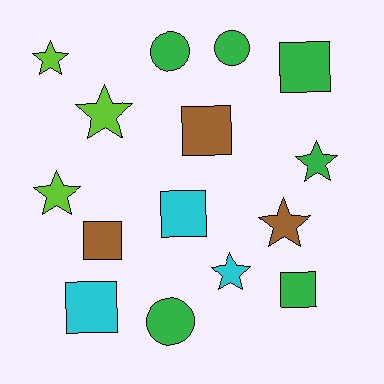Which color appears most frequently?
Green, with 6 objects.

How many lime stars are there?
There are 3 lime stars.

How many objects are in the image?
There are 15 objects.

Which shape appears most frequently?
Square, with 6 objects.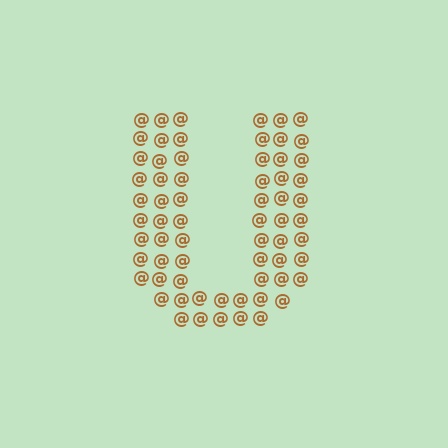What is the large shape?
The large shape is the letter U.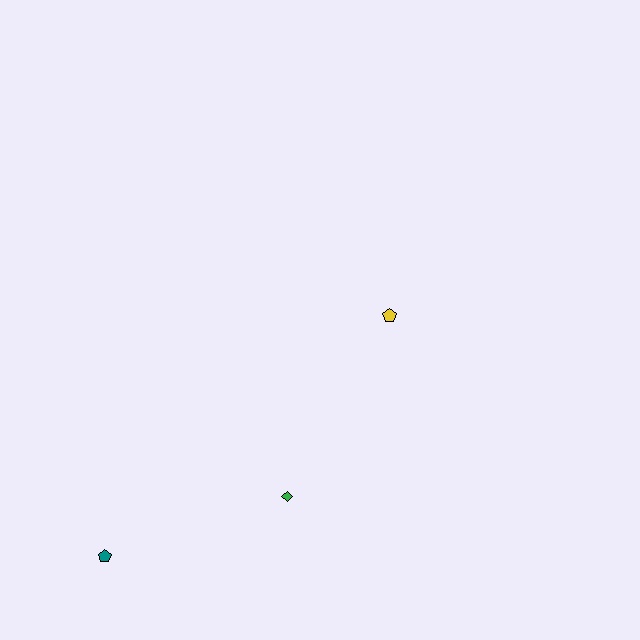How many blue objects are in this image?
There are no blue objects.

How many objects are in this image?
There are 3 objects.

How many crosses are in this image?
There are no crosses.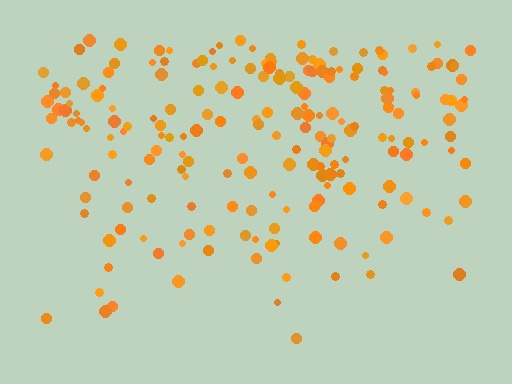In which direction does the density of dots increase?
From bottom to top, with the top side densest.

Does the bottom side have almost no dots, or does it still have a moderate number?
Still a moderate number, just noticeably fewer than the top.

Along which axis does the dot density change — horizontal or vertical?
Vertical.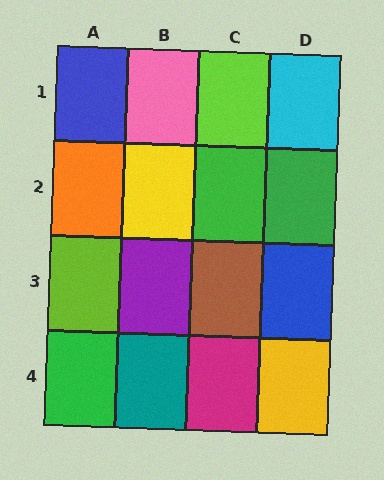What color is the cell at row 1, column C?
Lime.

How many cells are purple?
1 cell is purple.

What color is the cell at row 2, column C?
Green.